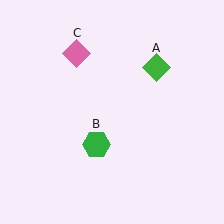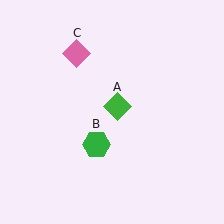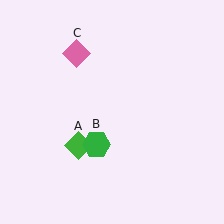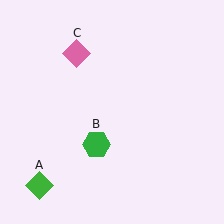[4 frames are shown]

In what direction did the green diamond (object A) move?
The green diamond (object A) moved down and to the left.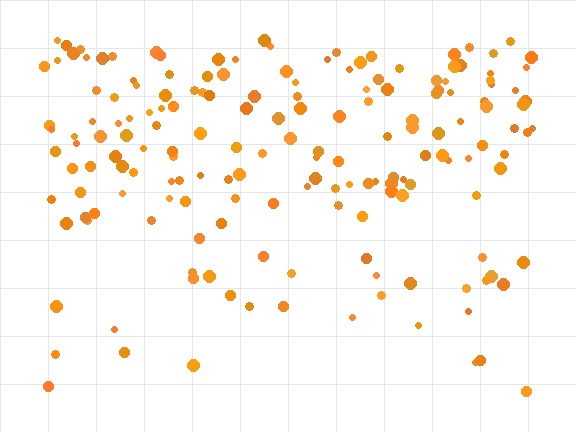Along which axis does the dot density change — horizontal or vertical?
Vertical.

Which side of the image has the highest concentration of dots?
The top.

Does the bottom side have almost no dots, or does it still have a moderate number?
Still a moderate number, just noticeably fewer than the top.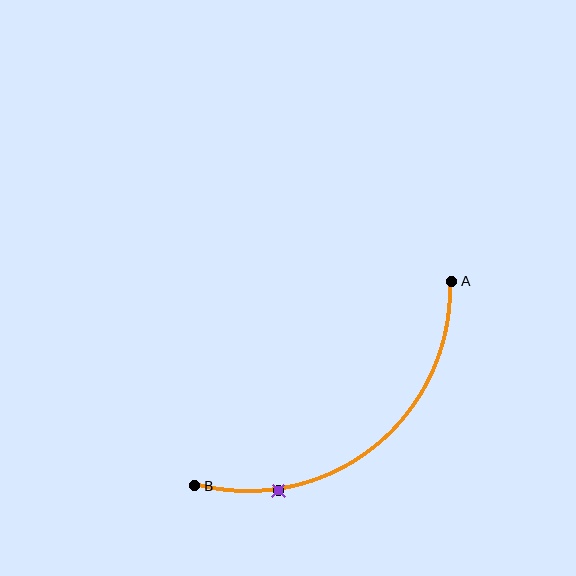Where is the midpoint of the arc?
The arc midpoint is the point on the curve farthest from the straight line joining A and B. It sits below and to the right of that line.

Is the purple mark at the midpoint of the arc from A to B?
No. The purple mark lies on the arc but is closer to endpoint B. The arc midpoint would be at the point on the curve equidistant along the arc from both A and B.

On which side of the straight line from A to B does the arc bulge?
The arc bulges below and to the right of the straight line connecting A and B.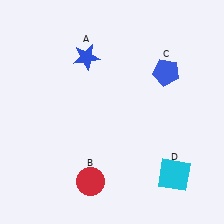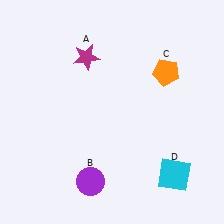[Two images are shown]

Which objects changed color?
A changed from blue to magenta. B changed from red to purple. C changed from blue to orange.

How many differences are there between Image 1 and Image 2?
There are 3 differences between the two images.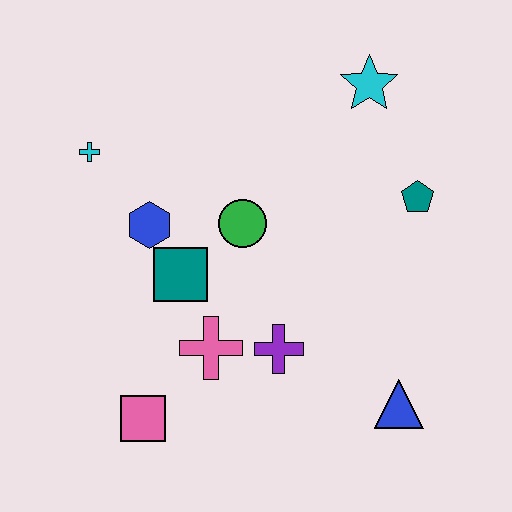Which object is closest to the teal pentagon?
The cyan star is closest to the teal pentagon.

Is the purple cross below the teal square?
Yes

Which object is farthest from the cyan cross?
The blue triangle is farthest from the cyan cross.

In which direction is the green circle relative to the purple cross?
The green circle is above the purple cross.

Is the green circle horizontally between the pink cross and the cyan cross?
No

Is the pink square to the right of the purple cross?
No